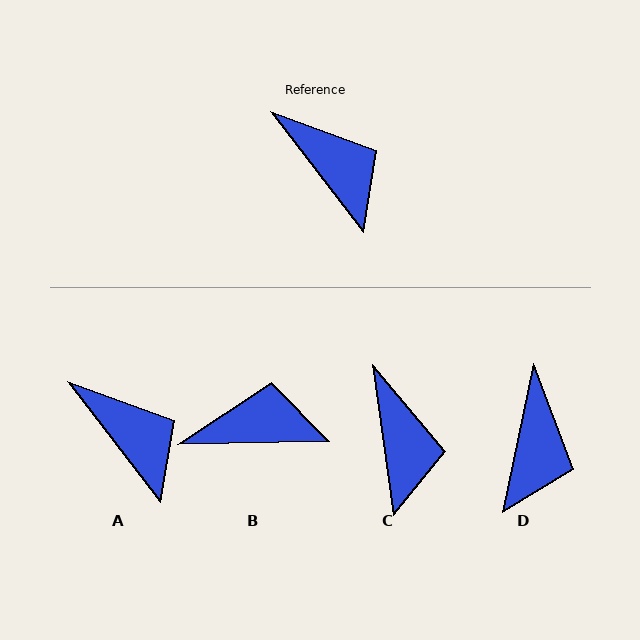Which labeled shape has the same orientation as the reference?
A.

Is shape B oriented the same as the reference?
No, it is off by about 54 degrees.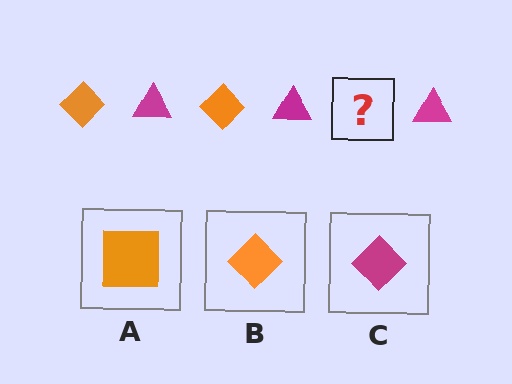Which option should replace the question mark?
Option B.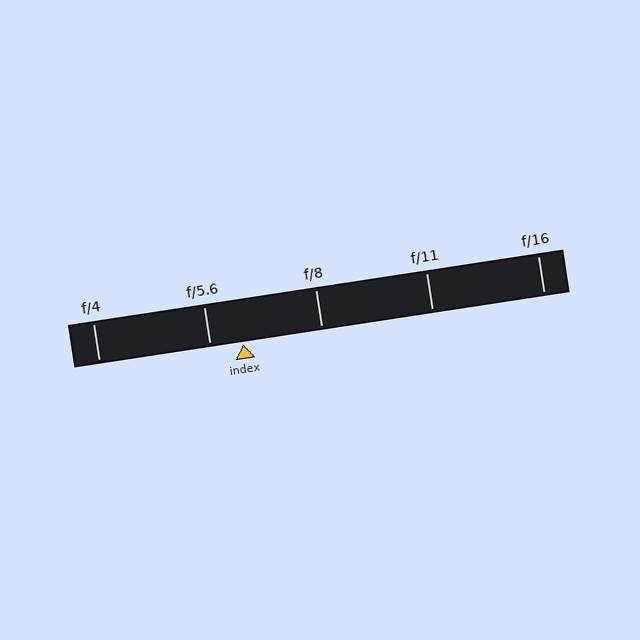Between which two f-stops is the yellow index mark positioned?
The index mark is between f/5.6 and f/8.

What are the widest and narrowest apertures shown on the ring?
The widest aperture shown is f/4 and the narrowest is f/16.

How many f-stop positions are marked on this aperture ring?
There are 5 f-stop positions marked.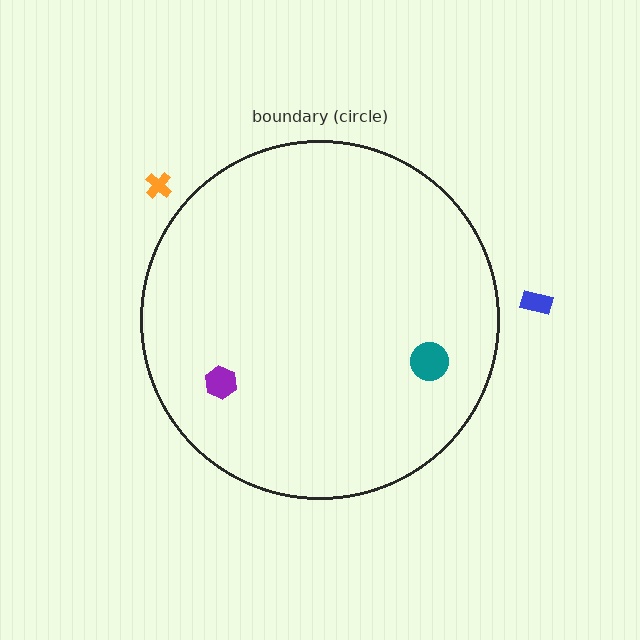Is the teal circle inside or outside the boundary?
Inside.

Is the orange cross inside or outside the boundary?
Outside.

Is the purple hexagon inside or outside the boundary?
Inside.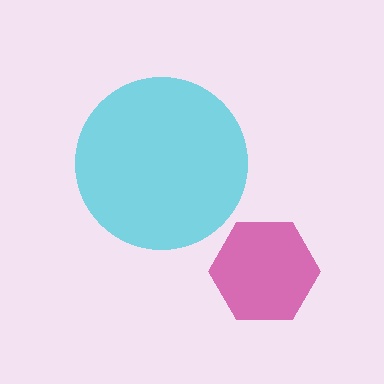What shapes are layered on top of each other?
The layered shapes are: a magenta hexagon, a cyan circle.